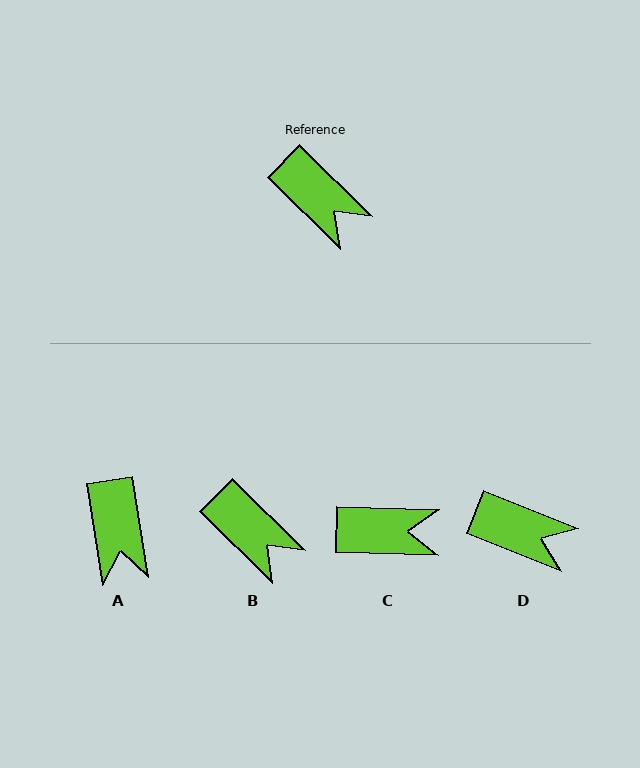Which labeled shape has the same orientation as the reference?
B.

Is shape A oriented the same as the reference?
No, it is off by about 36 degrees.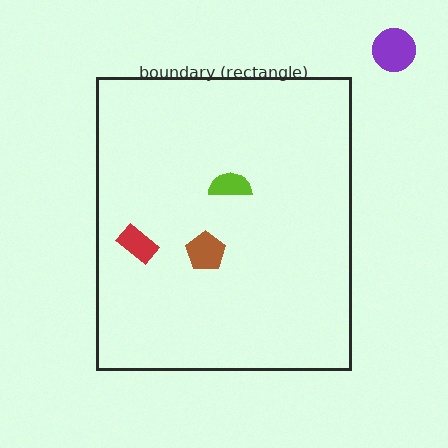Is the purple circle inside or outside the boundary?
Outside.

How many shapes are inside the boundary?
3 inside, 1 outside.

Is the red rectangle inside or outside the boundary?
Inside.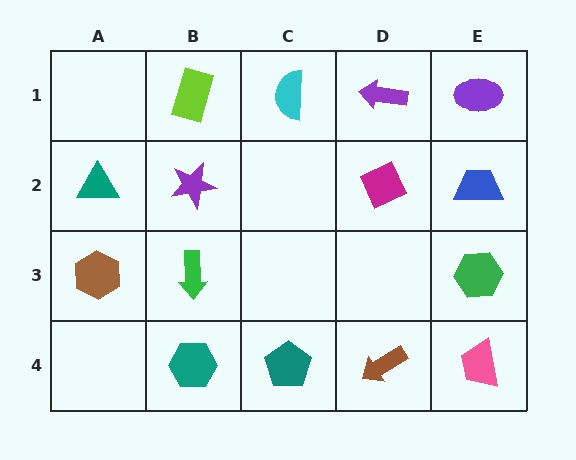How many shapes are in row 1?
4 shapes.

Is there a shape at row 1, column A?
No, that cell is empty.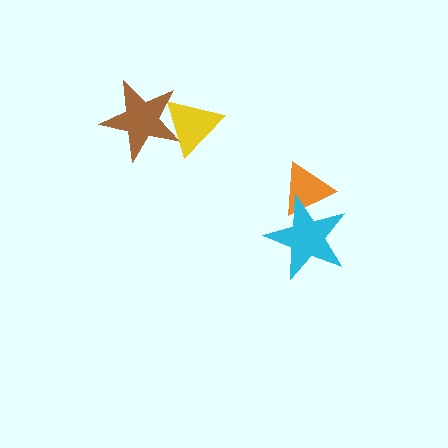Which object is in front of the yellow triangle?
The brown star is in front of the yellow triangle.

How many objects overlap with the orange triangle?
1 object overlaps with the orange triangle.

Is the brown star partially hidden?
No, no other shape covers it.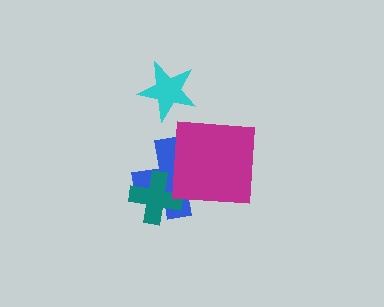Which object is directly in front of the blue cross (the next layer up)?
The teal cross is directly in front of the blue cross.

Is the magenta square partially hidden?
No, no other shape covers it.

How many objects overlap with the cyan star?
0 objects overlap with the cyan star.